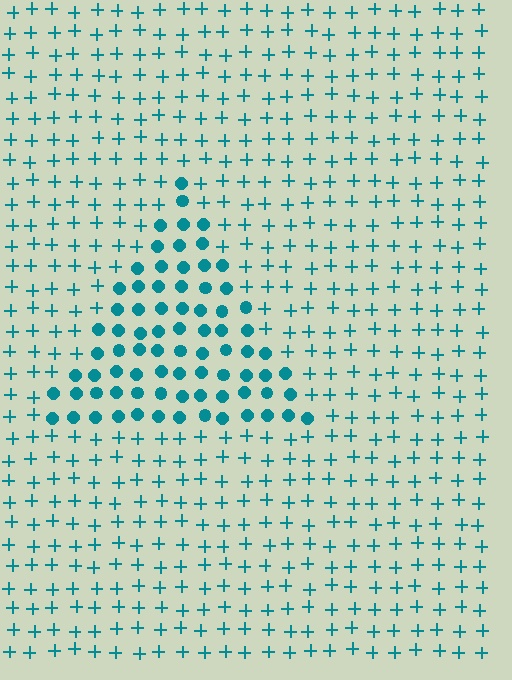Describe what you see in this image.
The image is filled with small teal elements arranged in a uniform grid. A triangle-shaped region contains circles, while the surrounding area contains plus signs. The boundary is defined purely by the change in element shape.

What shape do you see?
I see a triangle.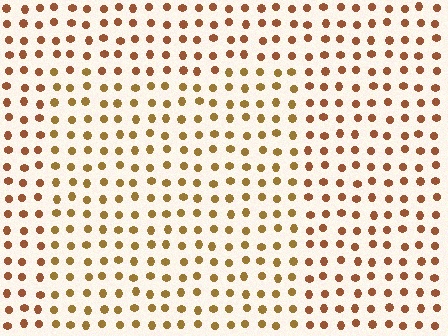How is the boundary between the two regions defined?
The boundary is defined purely by a slight shift in hue (about 22 degrees). Spacing, size, and orientation are identical on both sides.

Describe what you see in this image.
The image is filled with small brown elements in a uniform arrangement. A rectangle-shaped region is visible where the elements are tinted to a slightly different hue, forming a subtle color boundary.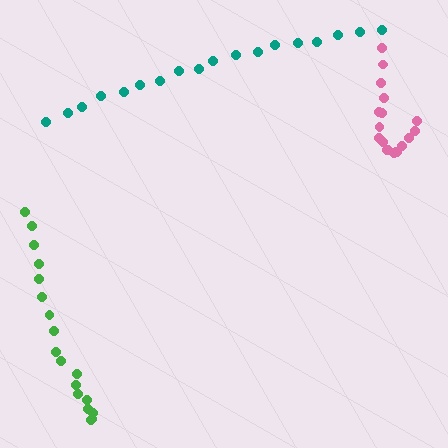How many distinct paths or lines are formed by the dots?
There are 3 distinct paths.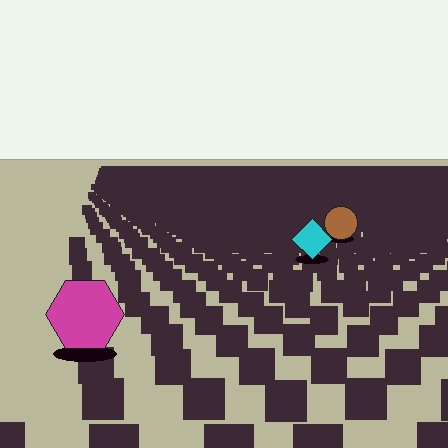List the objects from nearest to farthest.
From nearest to farthest: the magenta hexagon, the cyan diamond, the brown circle.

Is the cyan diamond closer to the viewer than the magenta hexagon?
No. The magenta hexagon is closer — you can tell from the texture gradient: the ground texture is coarser near it.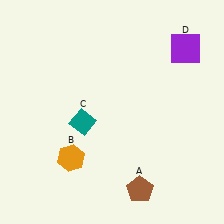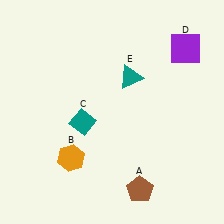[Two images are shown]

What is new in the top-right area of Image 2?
A teal triangle (E) was added in the top-right area of Image 2.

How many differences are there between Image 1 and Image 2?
There is 1 difference between the two images.